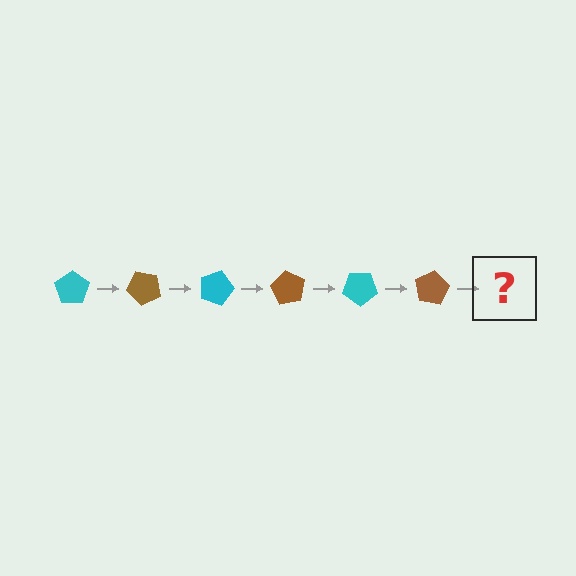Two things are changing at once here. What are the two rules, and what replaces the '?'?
The two rules are that it rotates 45 degrees each step and the color cycles through cyan and brown. The '?' should be a cyan pentagon, rotated 270 degrees from the start.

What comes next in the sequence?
The next element should be a cyan pentagon, rotated 270 degrees from the start.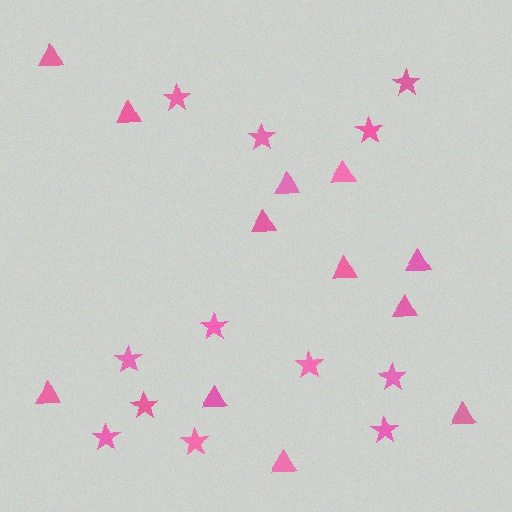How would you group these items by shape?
There are 2 groups: one group of stars (12) and one group of triangles (12).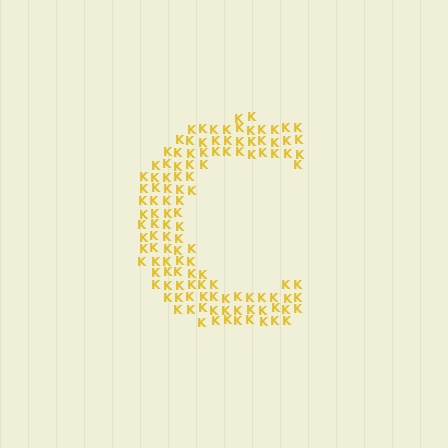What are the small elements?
The small elements are letter K's.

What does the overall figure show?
The overall figure shows the letter C.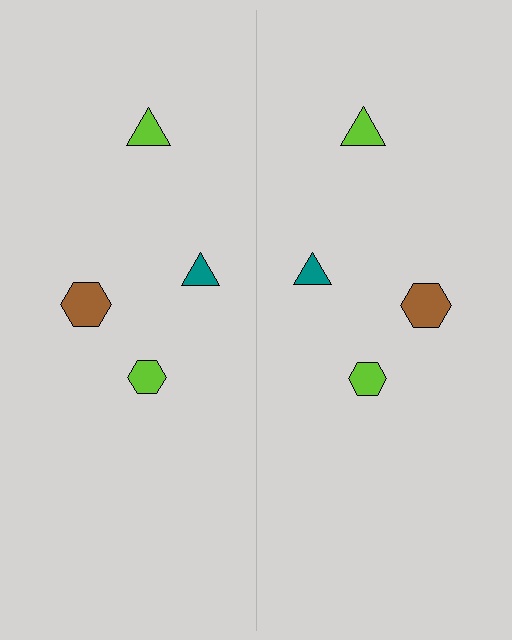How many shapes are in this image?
There are 8 shapes in this image.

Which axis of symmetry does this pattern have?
The pattern has a vertical axis of symmetry running through the center of the image.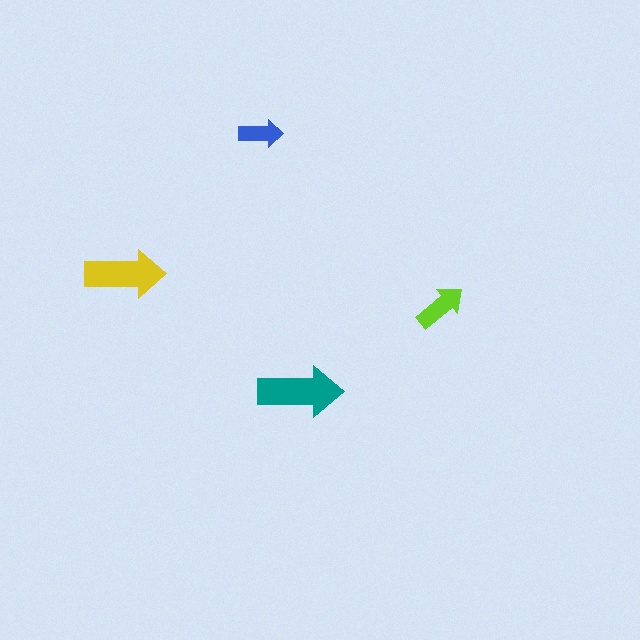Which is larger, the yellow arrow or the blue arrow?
The yellow one.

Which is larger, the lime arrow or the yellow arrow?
The yellow one.